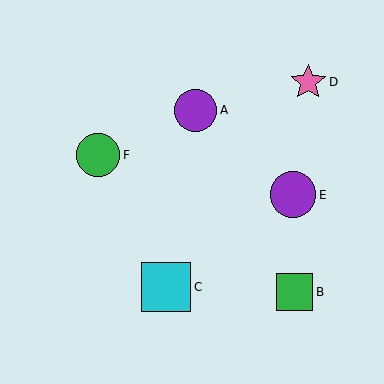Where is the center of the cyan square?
The center of the cyan square is at (166, 287).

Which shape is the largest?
The cyan square (labeled C) is the largest.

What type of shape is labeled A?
Shape A is a purple circle.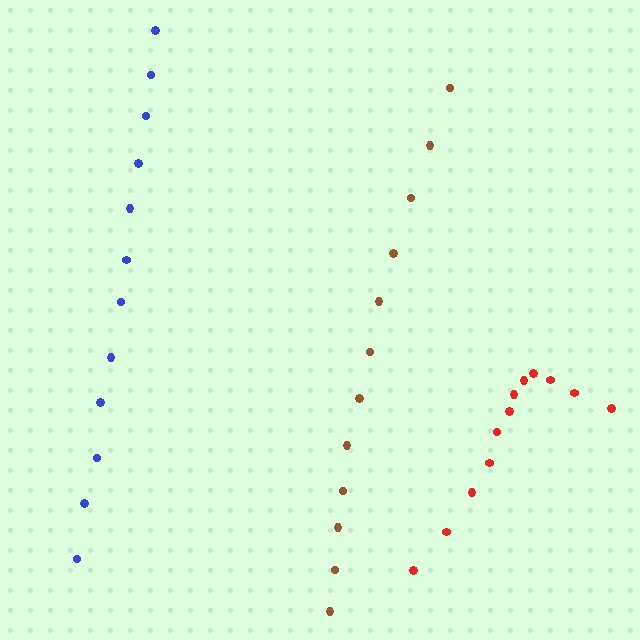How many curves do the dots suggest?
There are 3 distinct paths.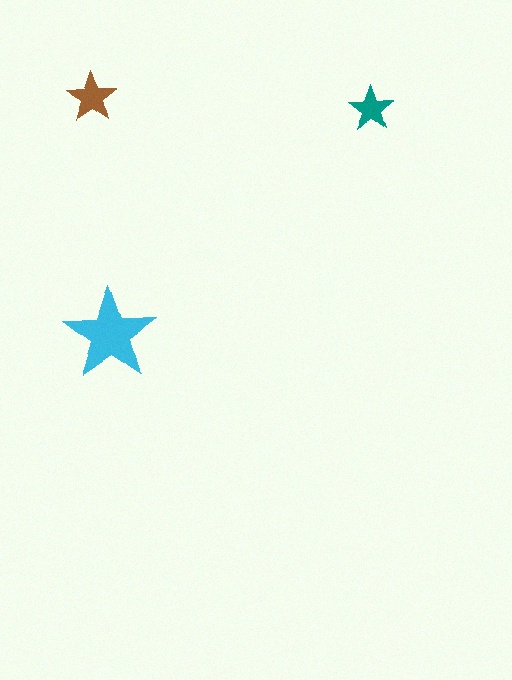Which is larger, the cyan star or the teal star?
The cyan one.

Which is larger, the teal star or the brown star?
The brown one.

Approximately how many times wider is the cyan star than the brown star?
About 2 times wider.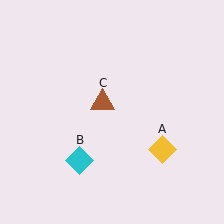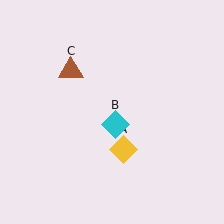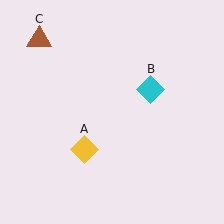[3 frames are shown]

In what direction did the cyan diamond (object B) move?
The cyan diamond (object B) moved up and to the right.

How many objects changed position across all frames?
3 objects changed position: yellow diamond (object A), cyan diamond (object B), brown triangle (object C).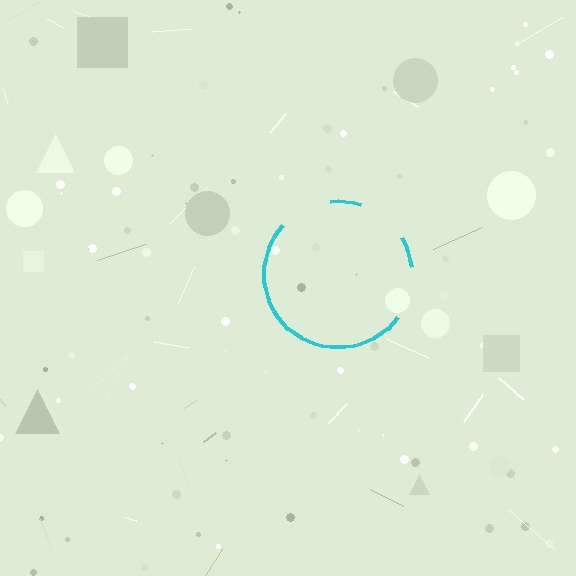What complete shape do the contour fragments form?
The contour fragments form a circle.